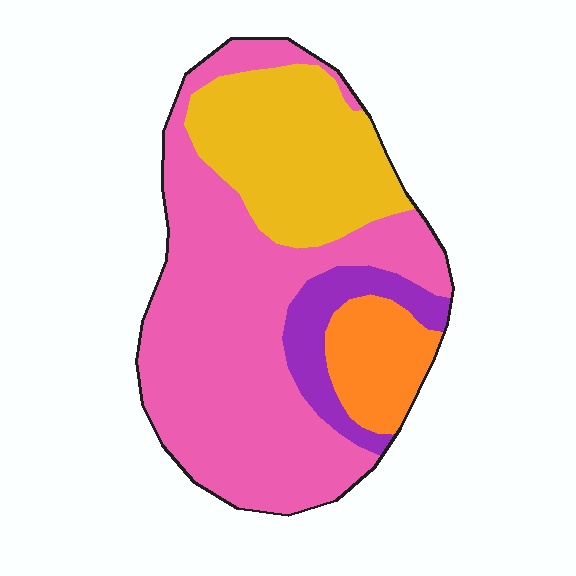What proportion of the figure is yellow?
Yellow takes up about one quarter (1/4) of the figure.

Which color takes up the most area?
Pink, at roughly 55%.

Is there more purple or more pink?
Pink.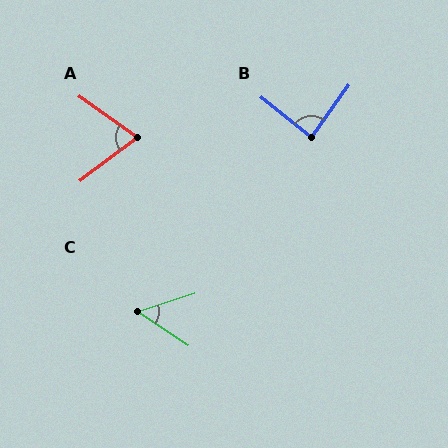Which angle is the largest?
B, at approximately 86 degrees.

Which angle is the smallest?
C, at approximately 51 degrees.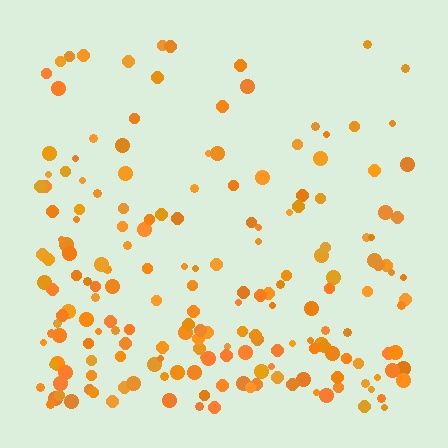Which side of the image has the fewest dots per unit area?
The top.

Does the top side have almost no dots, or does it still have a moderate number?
Still a moderate number, just noticeably fewer than the bottom.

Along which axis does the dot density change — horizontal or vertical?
Vertical.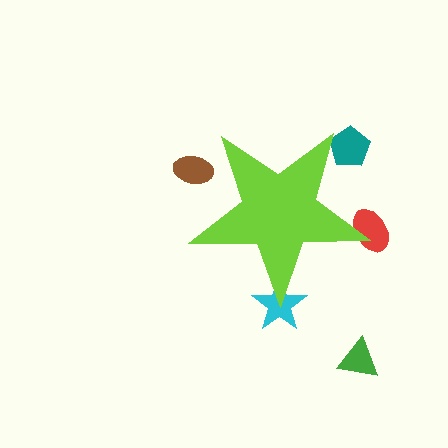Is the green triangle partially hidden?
No, the green triangle is fully visible.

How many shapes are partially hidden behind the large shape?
4 shapes are partially hidden.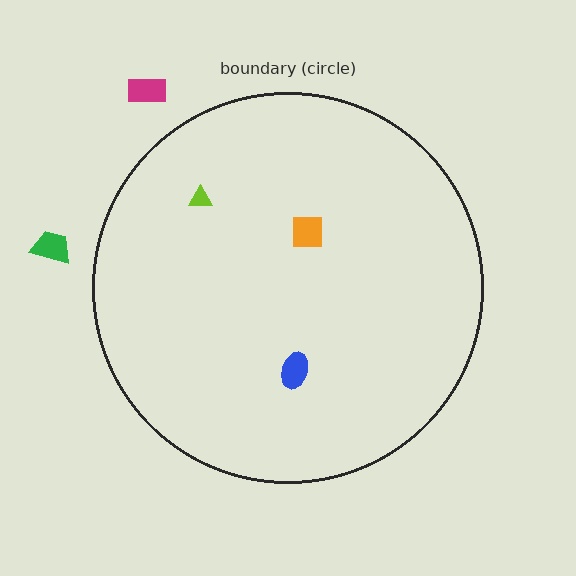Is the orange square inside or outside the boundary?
Inside.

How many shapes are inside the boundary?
3 inside, 2 outside.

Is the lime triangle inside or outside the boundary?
Inside.